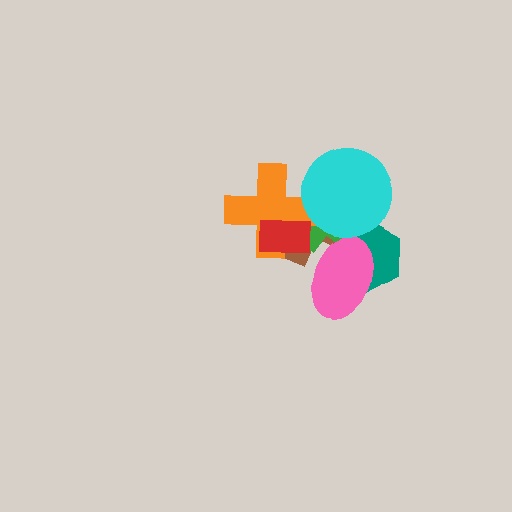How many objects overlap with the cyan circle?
4 objects overlap with the cyan circle.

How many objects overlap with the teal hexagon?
4 objects overlap with the teal hexagon.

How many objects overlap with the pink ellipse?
3 objects overlap with the pink ellipse.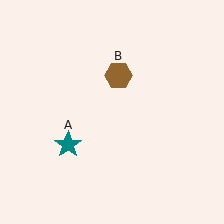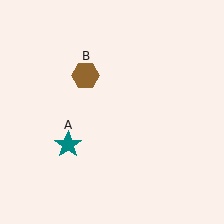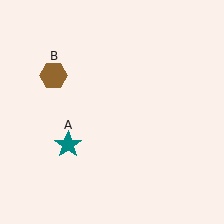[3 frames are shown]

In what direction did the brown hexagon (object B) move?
The brown hexagon (object B) moved left.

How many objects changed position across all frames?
1 object changed position: brown hexagon (object B).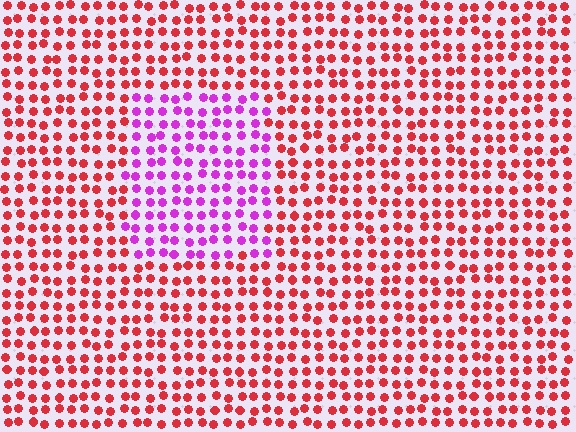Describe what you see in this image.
The image is filled with small red elements in a uniform arrangement. A rectangle-shaped region is visible where the elements are tinted to a slightly different hue, forming a subtle color boundary.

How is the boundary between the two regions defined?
The boundary is defined purely by a slight shift in hue (about 57 degrees). Spacing, size, and orientation are identical on both sides.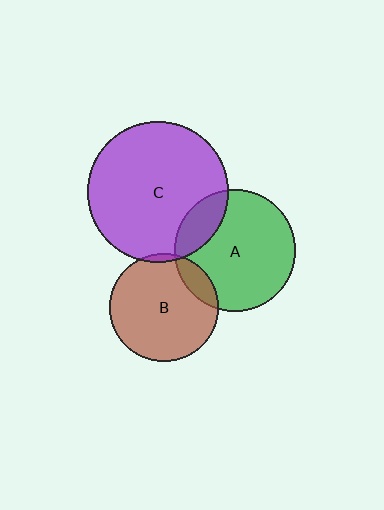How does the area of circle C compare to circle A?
Approximately 1.4 times.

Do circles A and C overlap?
Yes.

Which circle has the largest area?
Circle C (purple).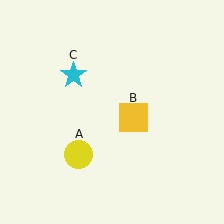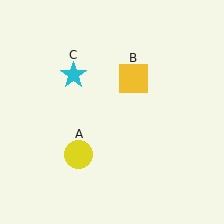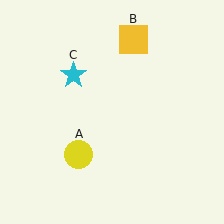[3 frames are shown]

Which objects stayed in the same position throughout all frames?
Yellow circle (object A) and cyan star (object C) remained stationary.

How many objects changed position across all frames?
1 object changed position: yellow square (object B).